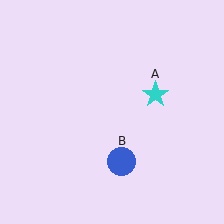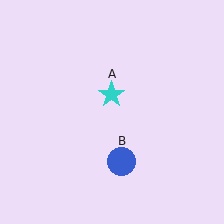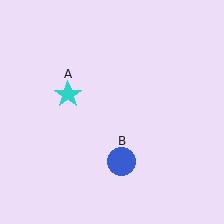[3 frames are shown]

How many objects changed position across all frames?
1 object changed position: cyan star (object A).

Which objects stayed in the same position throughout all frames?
Blue circle (object B) remained stationary.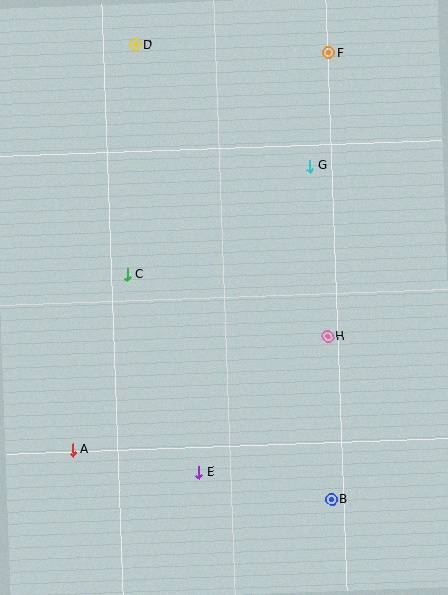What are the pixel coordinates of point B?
Point B is at (331, 499).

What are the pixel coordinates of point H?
Point H is at (328, 336).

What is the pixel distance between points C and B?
The distance between C and B is 303 pixels.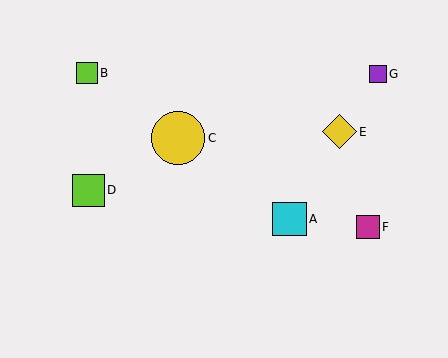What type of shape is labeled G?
Shape G is a purple square.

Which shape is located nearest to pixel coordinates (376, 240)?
The magenta square (labeled F) at (368, 227) is nearest to that location.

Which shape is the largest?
The yellow circle (labeled C) is the largest.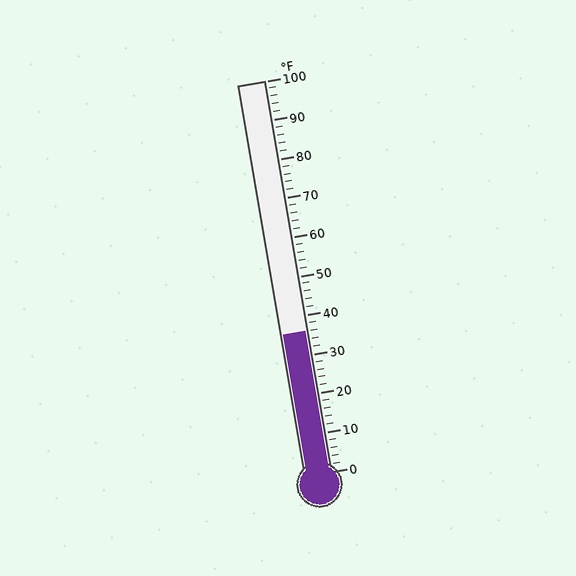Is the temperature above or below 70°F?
The temperature is below 70°F.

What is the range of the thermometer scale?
The thermometer scale ranges from 0°F to 100°F.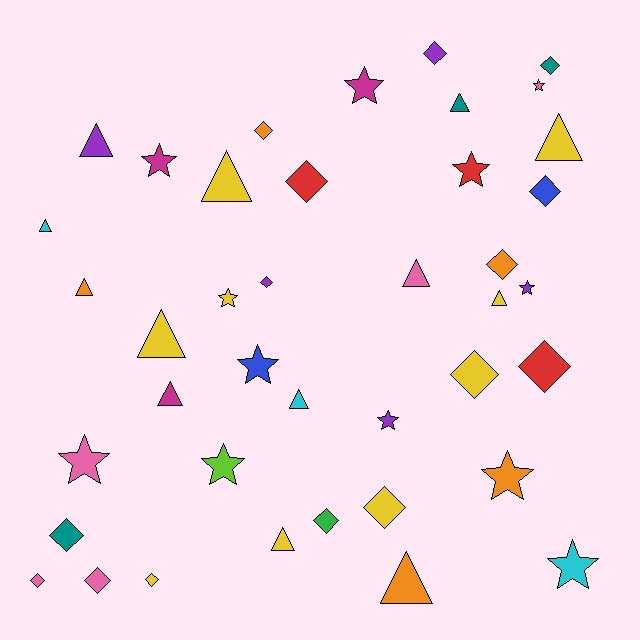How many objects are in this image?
There are 40 objects.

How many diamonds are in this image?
There are 15 diamonds.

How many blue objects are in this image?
There are 2 blue objects.